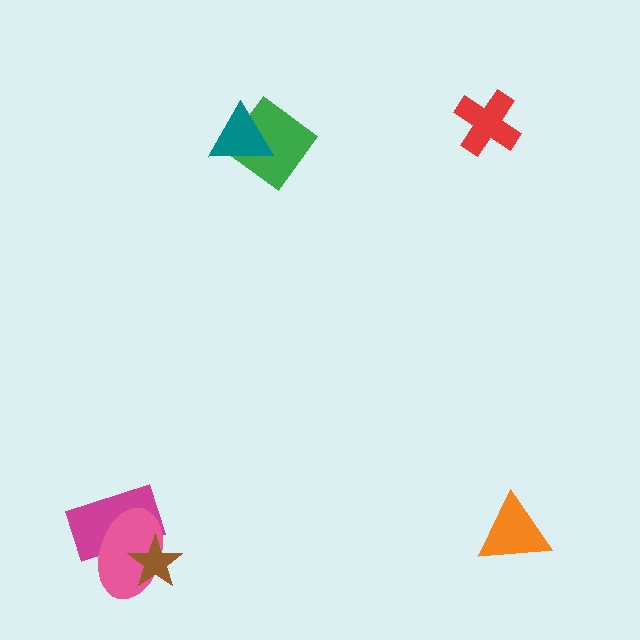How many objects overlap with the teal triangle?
1 object overlaps with the teal triangle.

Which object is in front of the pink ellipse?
The brown star is in front of the pink ellipse.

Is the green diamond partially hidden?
Yes, it is partially covered by another shape.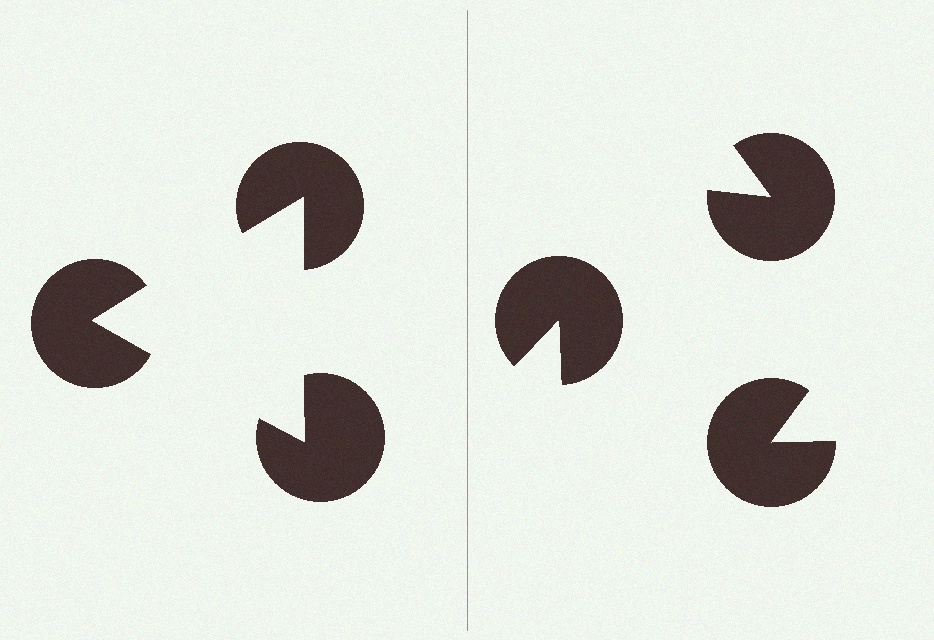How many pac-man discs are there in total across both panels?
6 — 3 on each side.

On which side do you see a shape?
An illusory triangle appears on the left side. On the right side the wedge cuts are rotated, so no coherent shape forms.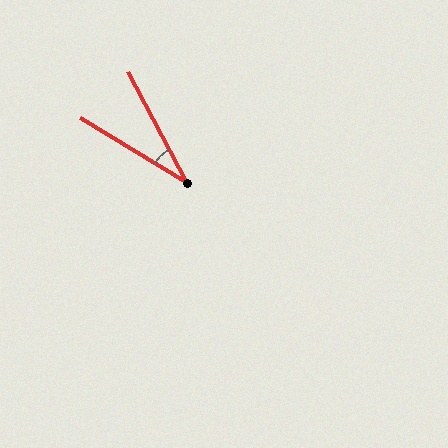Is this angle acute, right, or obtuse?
It is acute.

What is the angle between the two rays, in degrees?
Approximately 31 degrees.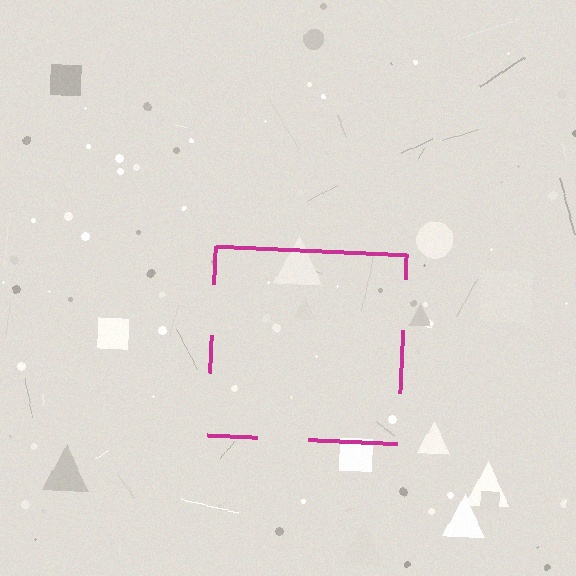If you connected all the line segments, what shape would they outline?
They would outline a square.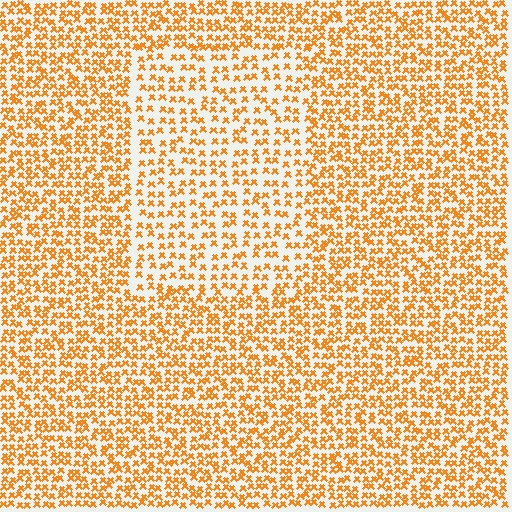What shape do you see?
I see a rectangle.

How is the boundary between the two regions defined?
The boundary is defined by a change in element density (approximately 1.6x ratio). All elements are the same color, size, and shape.